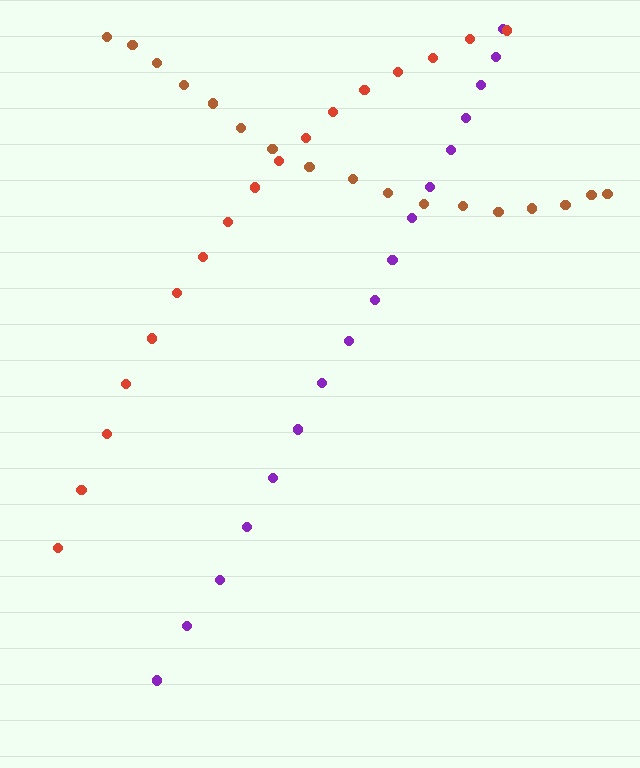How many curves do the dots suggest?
There are 3 distinct paths.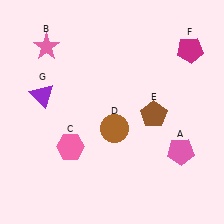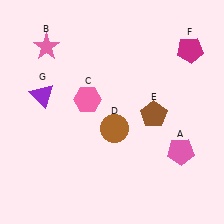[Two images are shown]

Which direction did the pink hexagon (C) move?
The pink hexagon (C) moved up.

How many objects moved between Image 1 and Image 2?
1 object moved between the two images.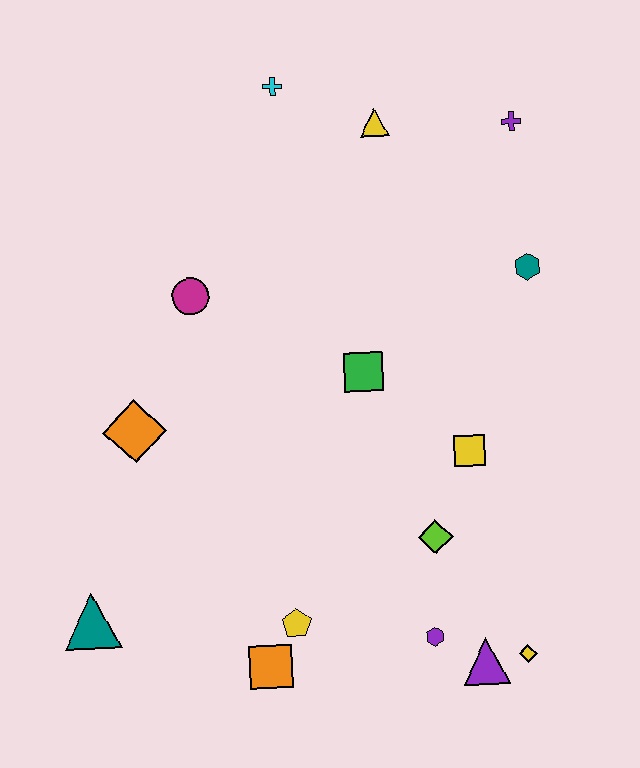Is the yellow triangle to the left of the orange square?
No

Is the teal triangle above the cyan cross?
No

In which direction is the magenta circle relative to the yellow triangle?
The magenta circle is to the left of the yellow triangle.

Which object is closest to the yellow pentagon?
The orange square is closest to the yellow pentagon.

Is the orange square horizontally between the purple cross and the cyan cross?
No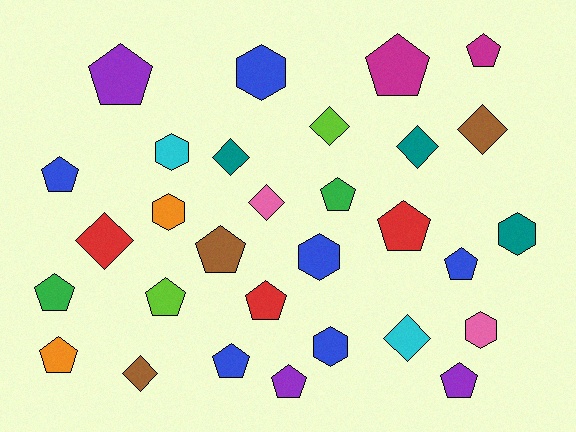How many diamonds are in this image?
There are 8 diamonds.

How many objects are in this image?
There are 30 objects.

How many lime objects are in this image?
There are 2 lime objects.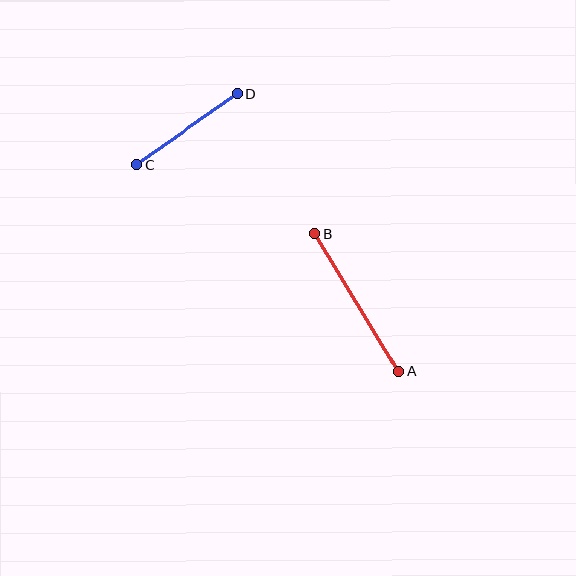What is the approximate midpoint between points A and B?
The midpoint is at approximately (357, 303) pixels.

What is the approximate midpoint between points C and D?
The midpoint is at approximately (187, 129) pixels.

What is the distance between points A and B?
The distance is approximately 162 pixels.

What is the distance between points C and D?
The distance is approximately 122 pixels.